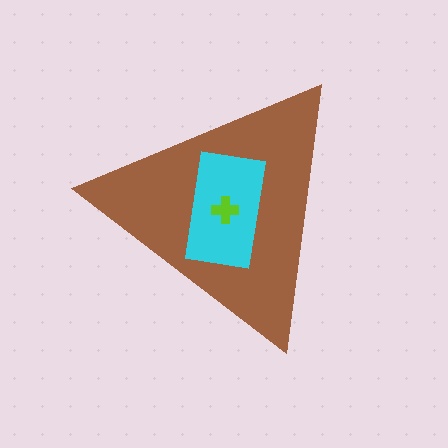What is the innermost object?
The lime cross.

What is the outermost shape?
The brown triangle.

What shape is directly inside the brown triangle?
The cyan rectangle.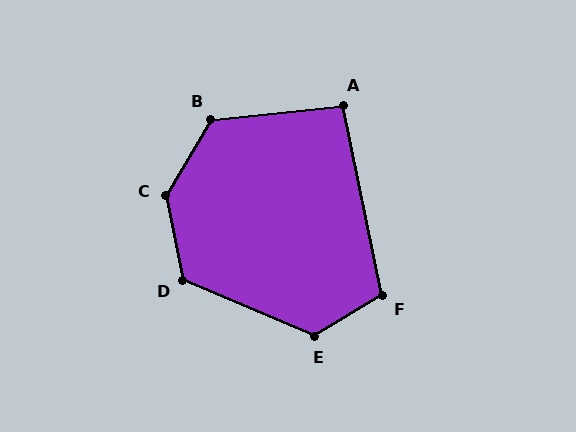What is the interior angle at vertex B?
Approximately 126 degrees (obtuse).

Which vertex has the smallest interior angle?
A, at approximately 96 degrees.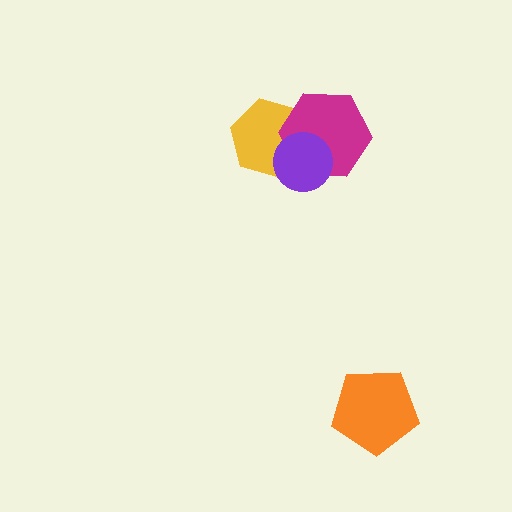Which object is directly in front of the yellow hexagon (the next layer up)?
The magenta hexagon is directly in front of the yellow hexagon.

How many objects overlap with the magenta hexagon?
2 objects overlap with the magenta hexagon.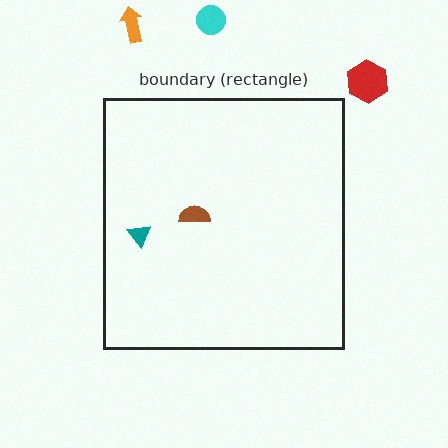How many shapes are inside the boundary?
2 inside, 3 outside.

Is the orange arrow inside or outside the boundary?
Outside.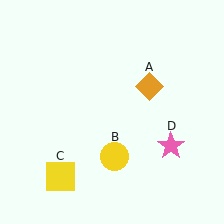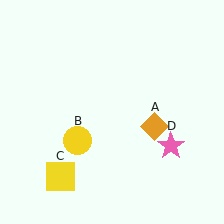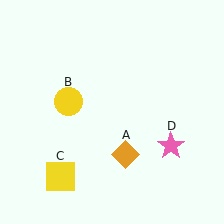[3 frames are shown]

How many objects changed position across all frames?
2 objects changed position: orange diamond (object A), yellow circle (object B).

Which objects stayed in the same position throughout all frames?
Yellow square (object C) and pink star (object D) remained stationary.